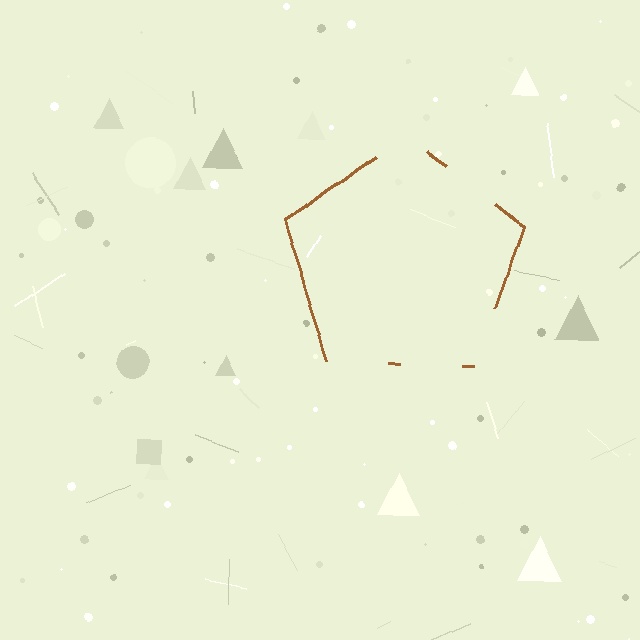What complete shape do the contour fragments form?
The contour fragments form a pentagon.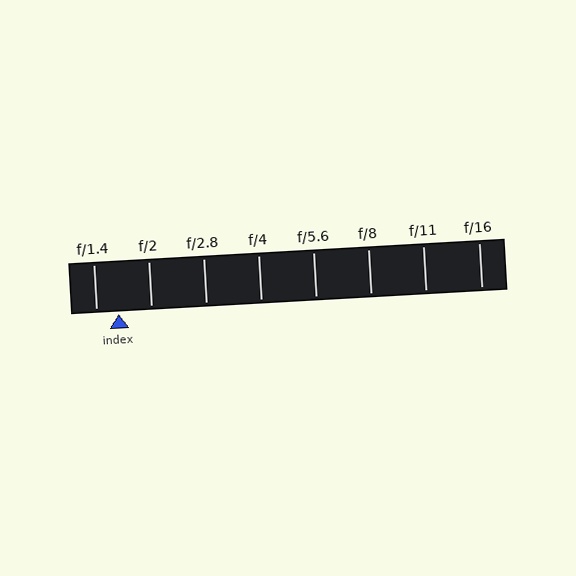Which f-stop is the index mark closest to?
The index mark is closest to f/1.4.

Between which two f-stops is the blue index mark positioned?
The index mark is between f/1.4 and f/2.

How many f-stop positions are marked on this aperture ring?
There are 8 f-stop positions marked.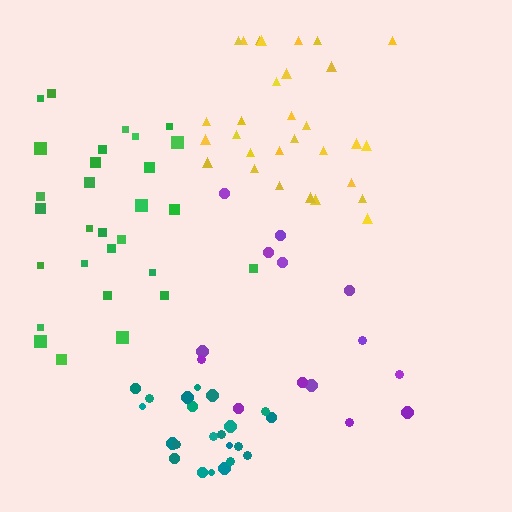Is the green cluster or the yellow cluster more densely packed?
Yellow.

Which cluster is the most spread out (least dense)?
Purple.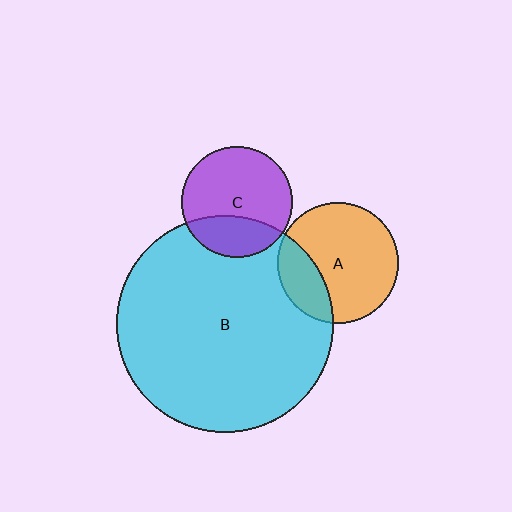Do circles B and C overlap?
Yes.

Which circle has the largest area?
Circle B (cyan).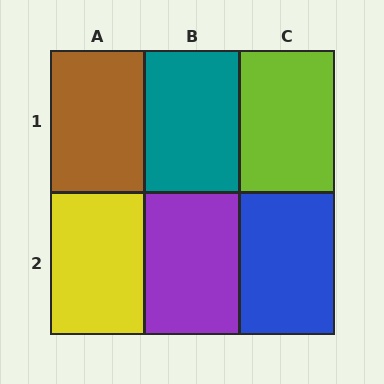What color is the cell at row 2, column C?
Blue.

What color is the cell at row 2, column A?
Yellow.